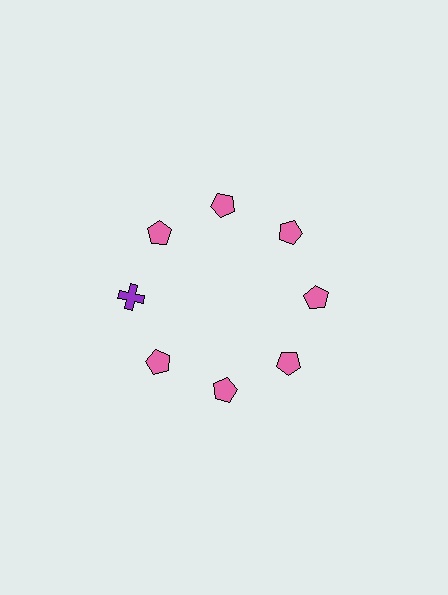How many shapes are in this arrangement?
There are 8 shapes arranged in a ring pattern.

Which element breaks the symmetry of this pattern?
The purple cross at roughly the 9 o'clock position breaks the symmetry. All other shapes are pink pentagons.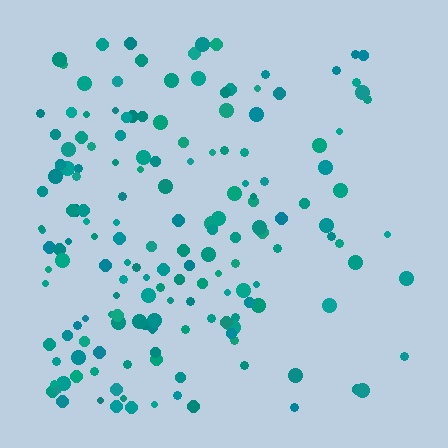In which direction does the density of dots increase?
From right to left, with the left side densest.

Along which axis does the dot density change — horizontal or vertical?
Horizontal.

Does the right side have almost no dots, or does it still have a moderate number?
Still a moderate number, just noticeably fewer than the left.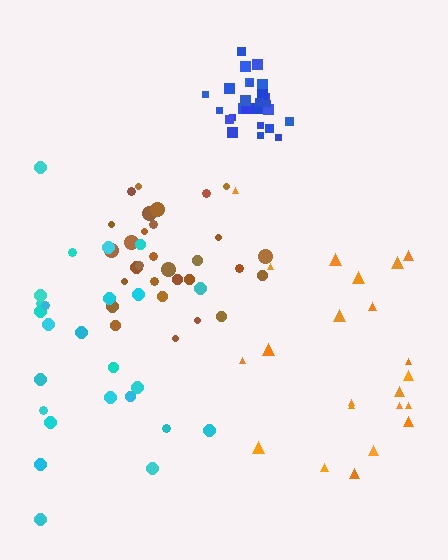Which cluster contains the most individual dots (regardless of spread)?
Brown (31).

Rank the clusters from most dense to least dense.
blue, brown, cyan, orange.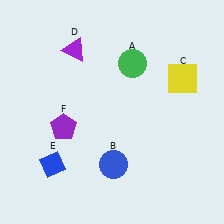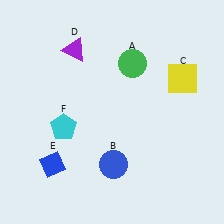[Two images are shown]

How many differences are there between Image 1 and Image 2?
There is 1 difference between the two images.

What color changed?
The pentagon (F) changed from purple in Image 1 to cyan in Image 2.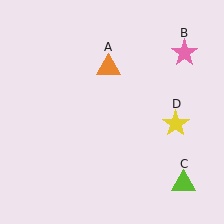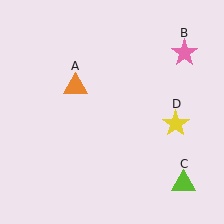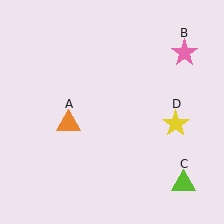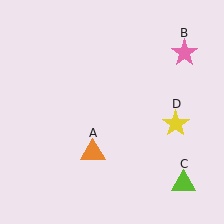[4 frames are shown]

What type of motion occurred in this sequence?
The orange triangle (object A) rotated counterclockwise around the center of the scene.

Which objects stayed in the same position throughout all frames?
Pink star (object B) and lime triangle (object C) and yellow star (object D) remained stationary.